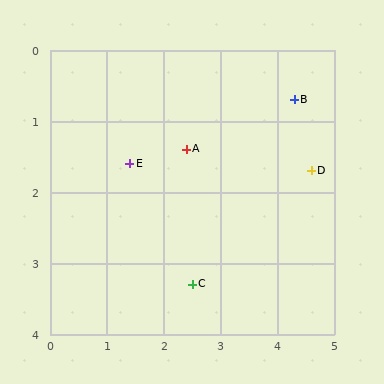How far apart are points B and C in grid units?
Points B and C are about 3.2 grid units apart.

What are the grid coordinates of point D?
Point D is at approximately (4.6, 1.7).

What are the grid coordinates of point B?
Point B is at approximately (4.3, 0.7).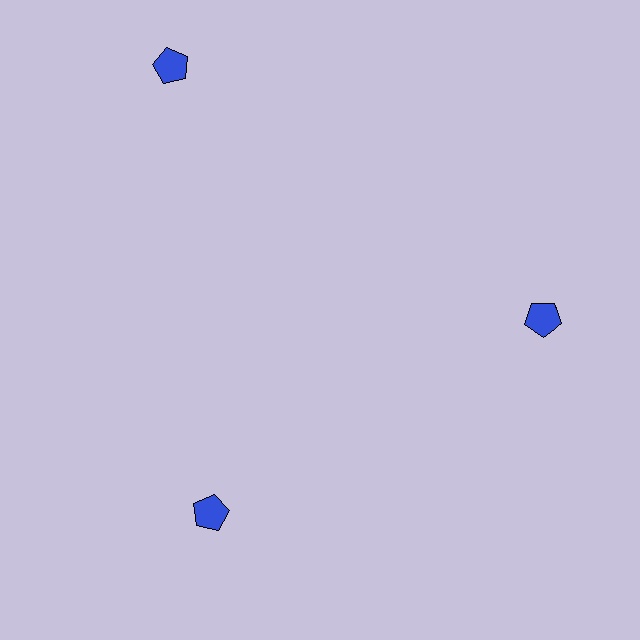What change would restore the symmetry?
The symmetry would be restored by moving it inward, back onto the ring so that all 3 pentagons sit at equal angles and equal distance from the center.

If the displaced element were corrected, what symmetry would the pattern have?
It would have 3-fold rotational symmetry — the pattern would map onto itself every 120 degrees.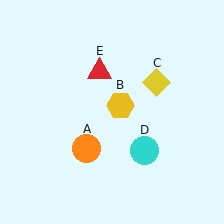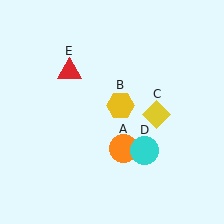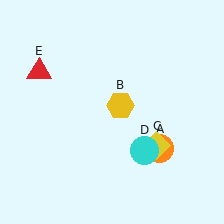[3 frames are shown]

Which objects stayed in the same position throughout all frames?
Yellow hexagon (object B) and cyan circle (object D) remained stationary.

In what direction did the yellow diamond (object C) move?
The yellow diamond (object C) moved down.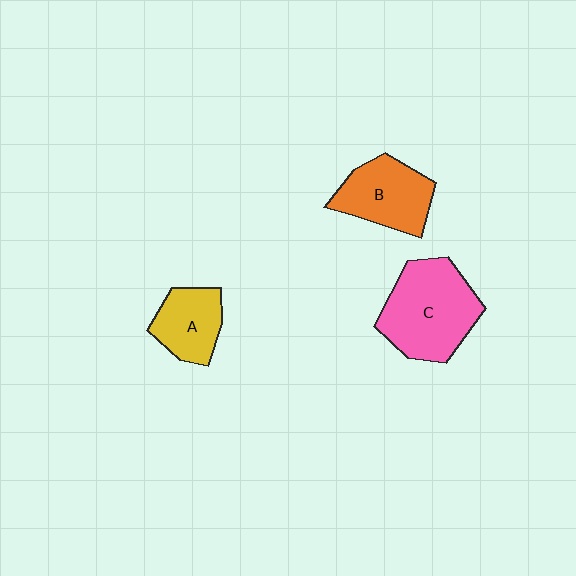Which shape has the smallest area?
Shape A (yellow).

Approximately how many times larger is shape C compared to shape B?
Approximately 1.4 times.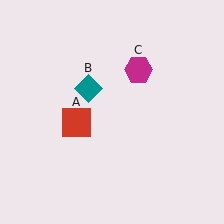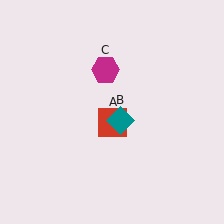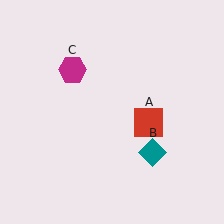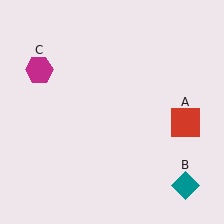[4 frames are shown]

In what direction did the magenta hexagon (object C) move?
The magenta hexagon (object C) moved left.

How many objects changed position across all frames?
3 objects changed position: red square (object A), teal diamond (object B), magenta hexagon (object C).